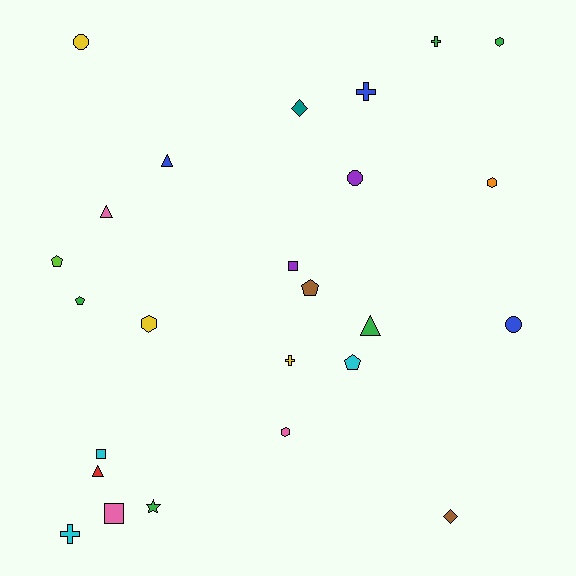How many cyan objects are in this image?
There are 3 cyan objects.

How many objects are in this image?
There are 25 objects.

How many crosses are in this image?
There are 4 crosses.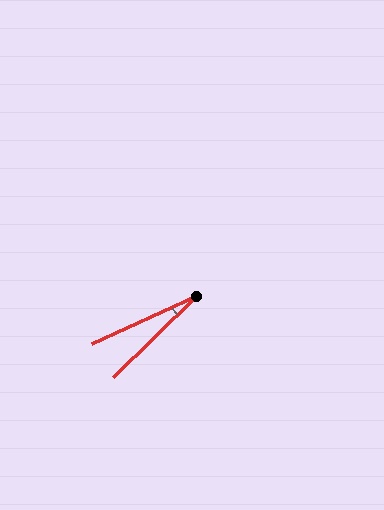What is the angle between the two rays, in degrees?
Approximately 19 degrees.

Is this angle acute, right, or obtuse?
It is acute.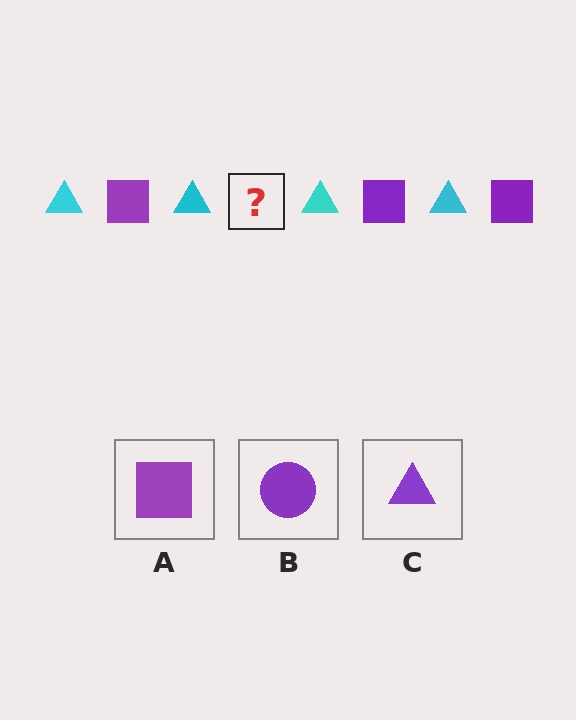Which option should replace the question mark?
Option A.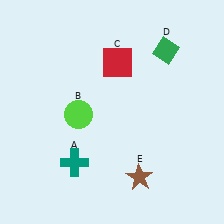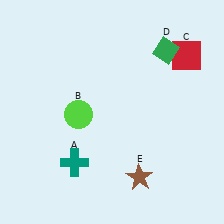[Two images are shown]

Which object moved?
The red square (C) moved right.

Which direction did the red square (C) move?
The red square (C) moved right.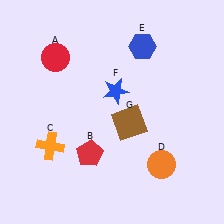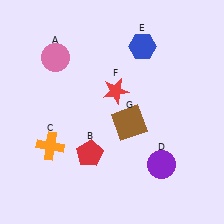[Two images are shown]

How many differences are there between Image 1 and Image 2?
There are 3 differences between the two images.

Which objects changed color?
A changed from red to pink. D changed from orange to purple. F changed from blue to red.